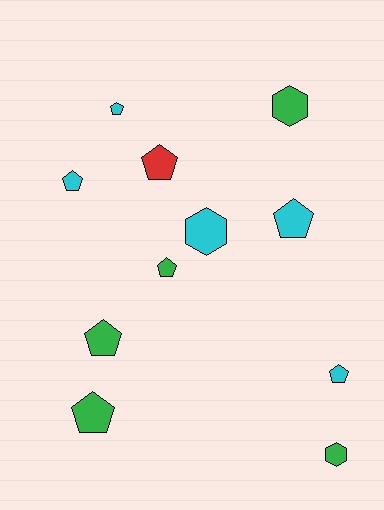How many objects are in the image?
There are 11 objects.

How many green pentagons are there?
There are 3 green pentagons.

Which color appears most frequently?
Cyan, with 5 objects.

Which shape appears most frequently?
Pentagon, with 8 objects.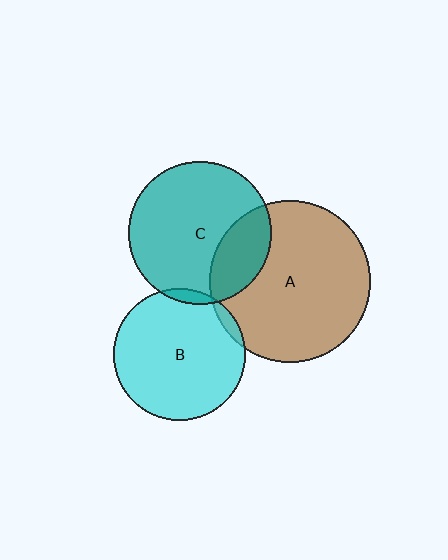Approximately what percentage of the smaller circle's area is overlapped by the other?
Approximately 5%.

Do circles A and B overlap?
Yes.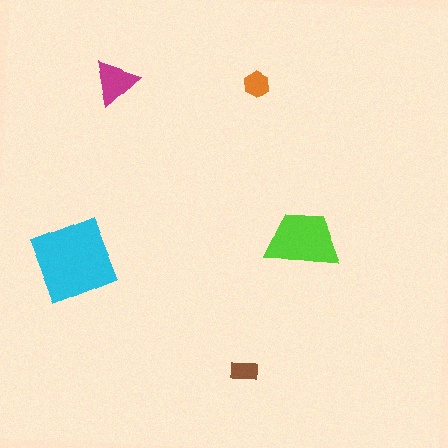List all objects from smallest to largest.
The brown rectangle, the orange hexagon, the magenta triangle, the lime trapezoid, the cyan diamond.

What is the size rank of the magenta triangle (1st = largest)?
3rd.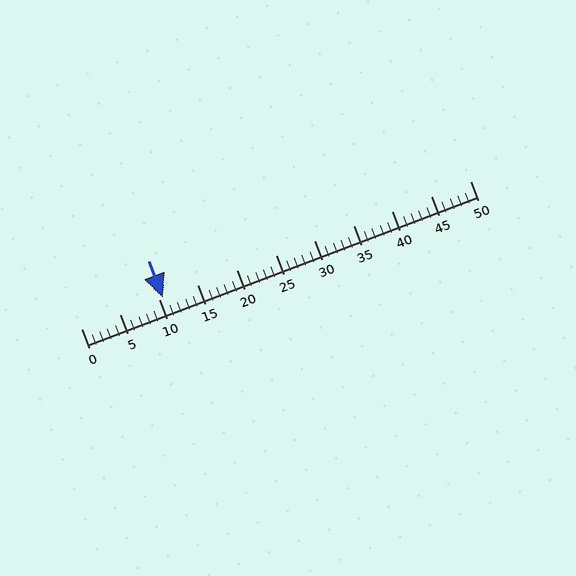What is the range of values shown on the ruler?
The ruler shows values from 0 to 50.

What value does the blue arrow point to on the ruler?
The blue arrow points to approximately 10.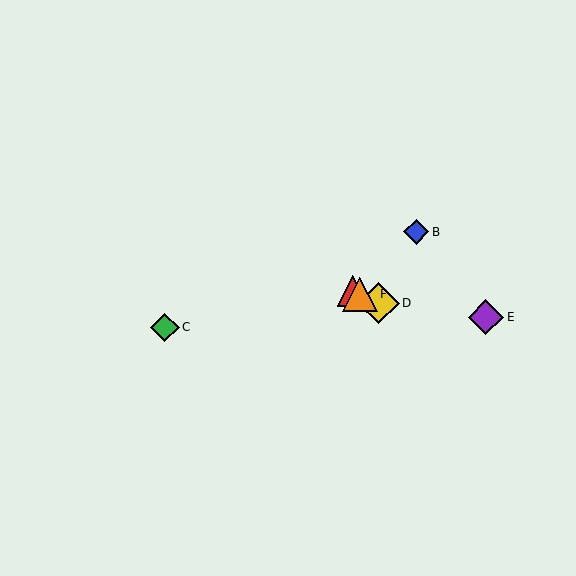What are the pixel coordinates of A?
Object A is at (353, 291).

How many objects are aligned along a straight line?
3 objects (A, D, F) are aligned along a straight line.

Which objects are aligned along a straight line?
Objects A, D, F are aligned along a straight line.